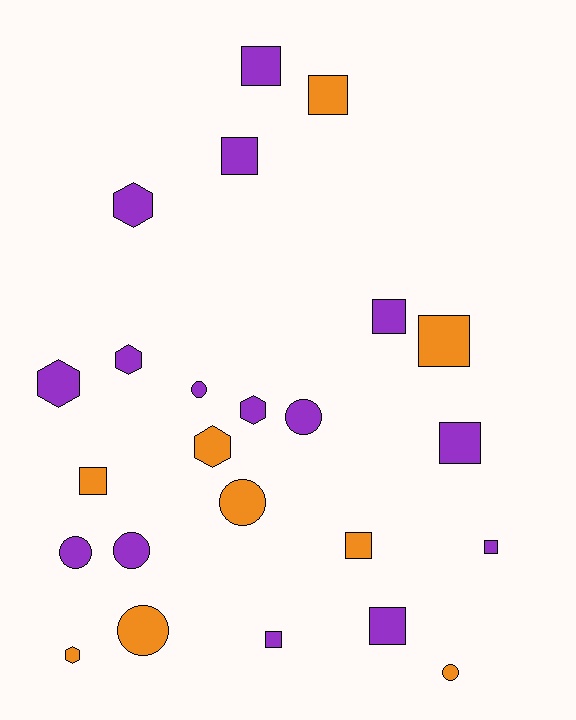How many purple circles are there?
There are 4 purple circles.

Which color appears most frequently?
Purple, with 15 objects.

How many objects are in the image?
There are 24 objects.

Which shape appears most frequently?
Square, with 11 objects.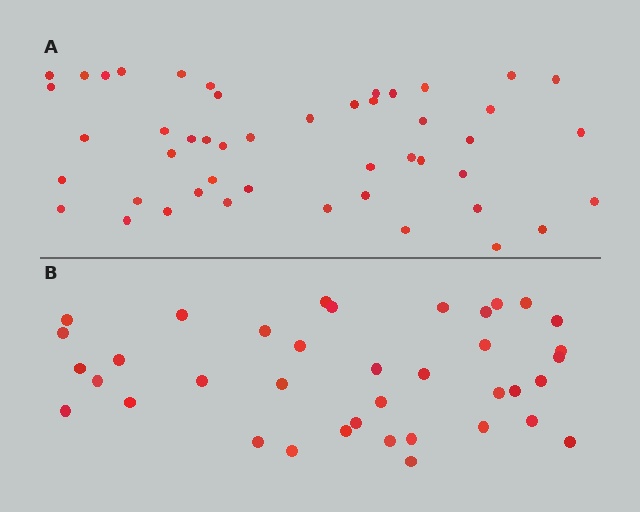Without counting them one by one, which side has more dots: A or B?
Region A (the top region) has more dots.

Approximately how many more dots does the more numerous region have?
Region A has roughly 8 or so more dots than region B.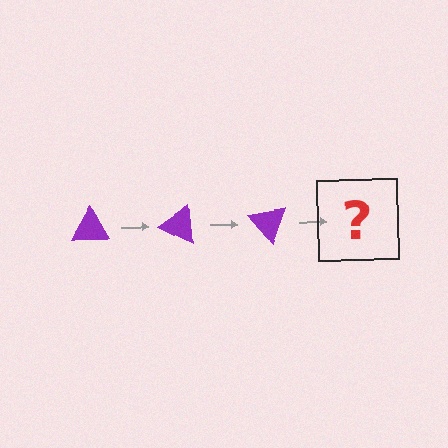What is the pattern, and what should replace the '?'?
The pattern is that the triangle rotates 25 degrees each step. The '?' should be a purple triangle rotated 75 degrees.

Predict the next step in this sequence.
The next step is a purple triangle rotated 75 degrees.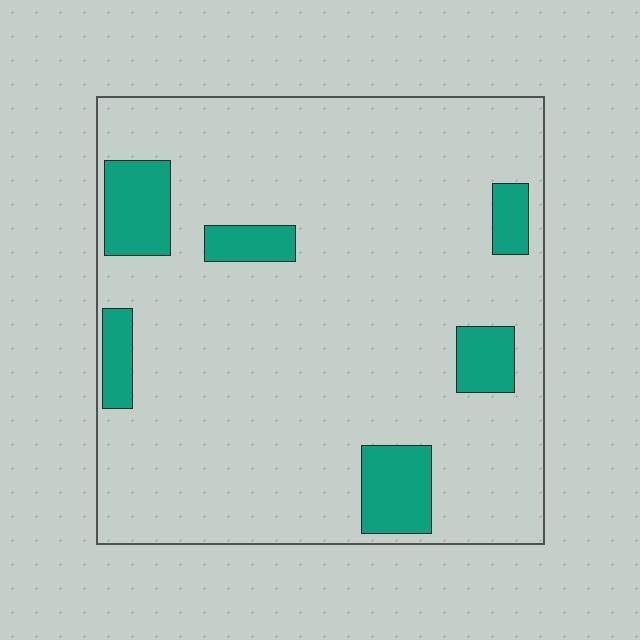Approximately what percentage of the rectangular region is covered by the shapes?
Approximately 15%.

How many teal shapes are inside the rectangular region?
6.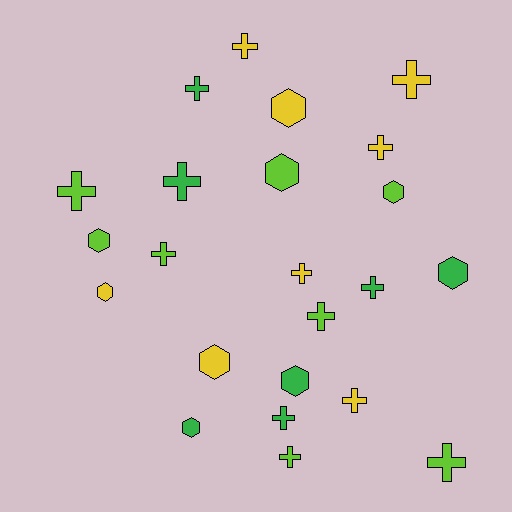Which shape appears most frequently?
Cross, with 14 objects.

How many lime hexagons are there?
There are 3 lime hexagons.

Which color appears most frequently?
Lime, with 8 objects.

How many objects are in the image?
There are 23 objects.